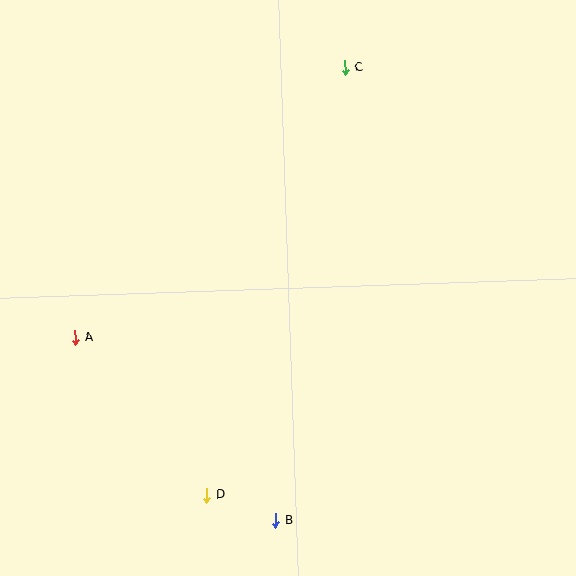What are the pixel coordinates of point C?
Point C is at (345, 68).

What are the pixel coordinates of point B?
Point B is at (276, 520).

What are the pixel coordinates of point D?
Point D is at (207, 495).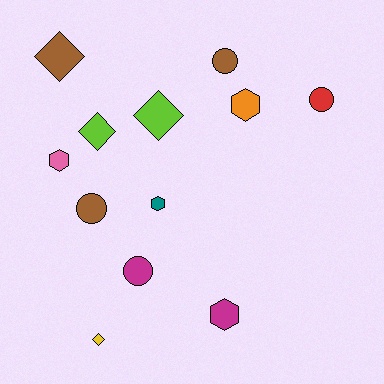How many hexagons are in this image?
There are 4 hexagons.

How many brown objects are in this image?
There are 3 brown objects.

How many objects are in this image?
There are 12 objects.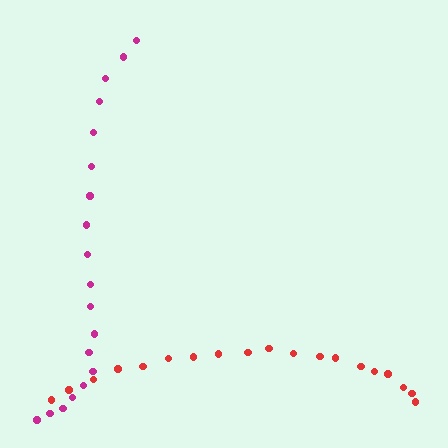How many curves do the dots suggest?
There are 2 distinct paths.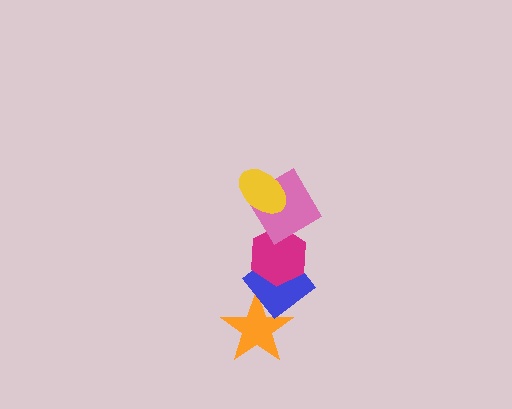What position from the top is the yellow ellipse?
The yellow ellipse is 1st from the top.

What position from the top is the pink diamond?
The pink diamond is 2nd from the top.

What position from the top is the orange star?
The orange star is 5th from the top.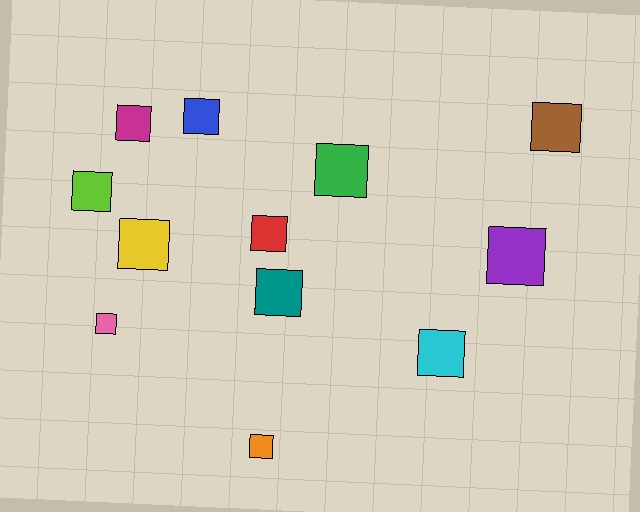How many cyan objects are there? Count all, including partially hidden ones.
There is 1 cyan object.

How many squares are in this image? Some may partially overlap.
There are 12 squares.